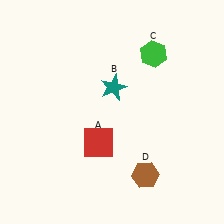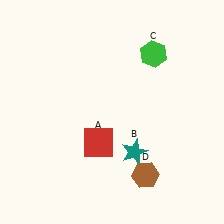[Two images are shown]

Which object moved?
The teal star (B) moved down.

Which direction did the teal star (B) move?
The teal star (B) moved down.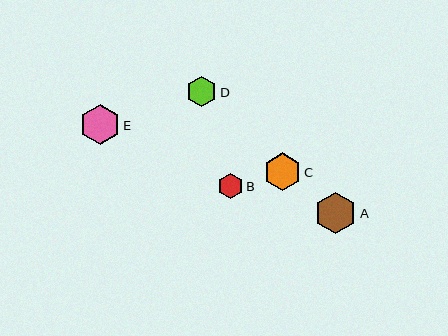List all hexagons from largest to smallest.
From largest to smallest: A, E, C, D, B.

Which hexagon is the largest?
Hexagon A is the largest with a size of approximately 42 pixels.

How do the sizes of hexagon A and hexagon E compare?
Hexagon A and hexagon E are approximately the same size.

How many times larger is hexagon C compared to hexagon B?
Hexagon C is approximately 1.5 times the size of hexagon B.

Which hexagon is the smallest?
Hexagon B is the smallest with a size of approximately 25 pixels.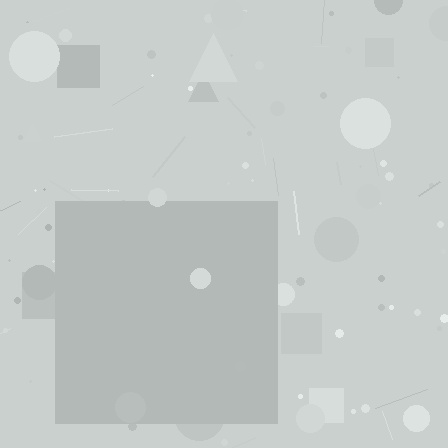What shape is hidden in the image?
A square is hidden in the image.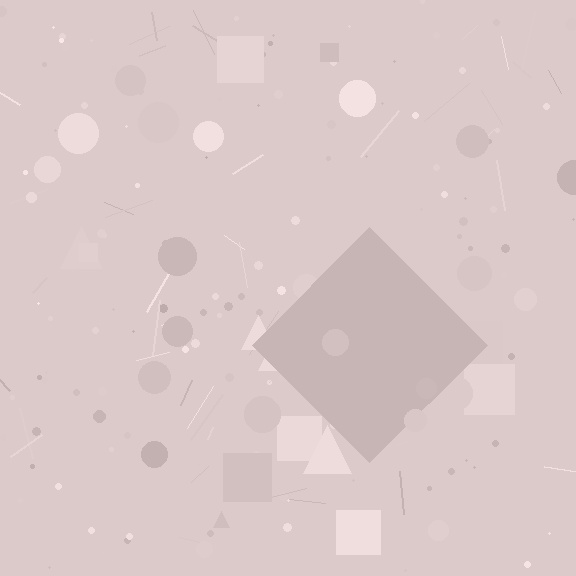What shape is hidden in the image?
A diamond is hidden in the image.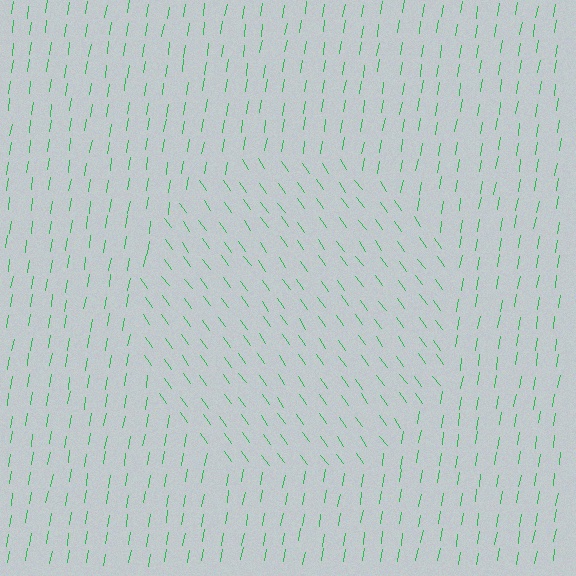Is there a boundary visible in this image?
Yes, there is a texture boundary formed by a change in line orientation.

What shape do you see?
I see a circle.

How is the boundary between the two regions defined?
The boundary is defined purely by a change in line orientation (approximately 45 degrees difference). All lines are the same color and thickness.